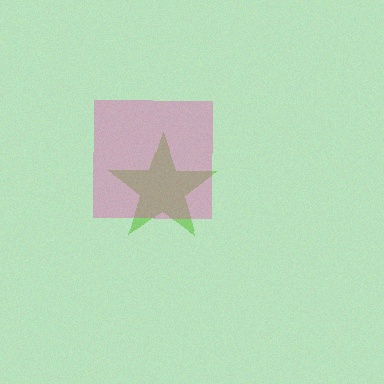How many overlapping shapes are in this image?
There are 2 overlapping shapes in the image.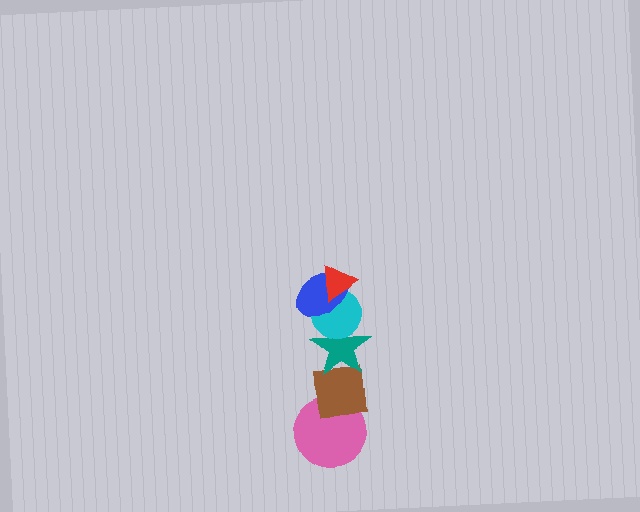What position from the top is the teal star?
The teal star is 4th from the top.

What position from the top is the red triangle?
The red triangle is 1st from the top.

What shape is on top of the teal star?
The cyan circle is on top of the teal star.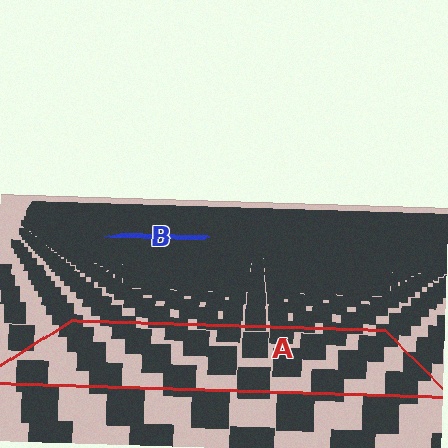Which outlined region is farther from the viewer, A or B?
Region B is farther from the viewer — the texture elements inside it appear smaller and more densely packed.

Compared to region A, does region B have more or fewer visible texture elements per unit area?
Region B has more texture elements per unit area — they are packed more densely because it is farther away.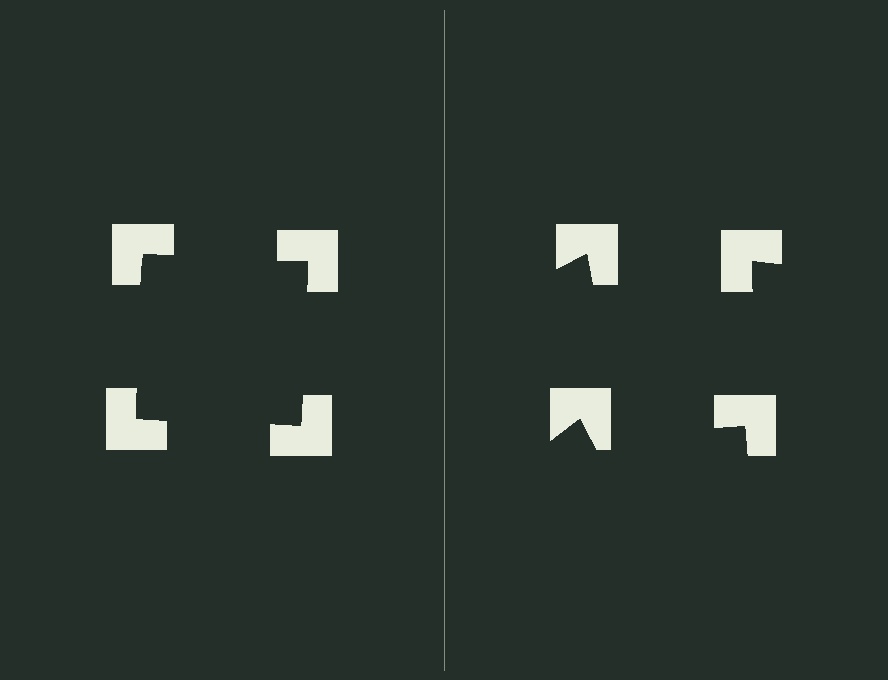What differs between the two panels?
The notched squares are positioned identically on both sides; only the wedge orientations differ. On the left they align to a square; on the right they are misaligned.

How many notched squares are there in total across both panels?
8 — 4 on each side.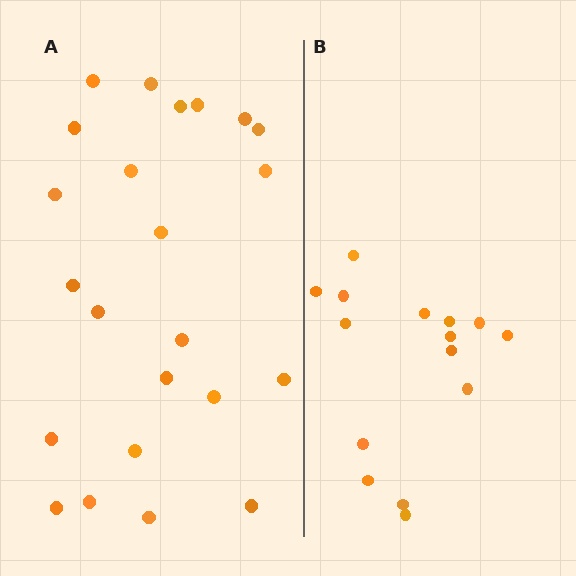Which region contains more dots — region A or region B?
Region A (the left region) has more dots.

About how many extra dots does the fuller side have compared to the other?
Region A has roughly 8 or so more dots than region B.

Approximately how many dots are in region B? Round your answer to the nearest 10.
About 20 dots. (The exact count is 15, which rounds to 20.)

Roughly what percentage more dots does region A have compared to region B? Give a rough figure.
About 55% more.